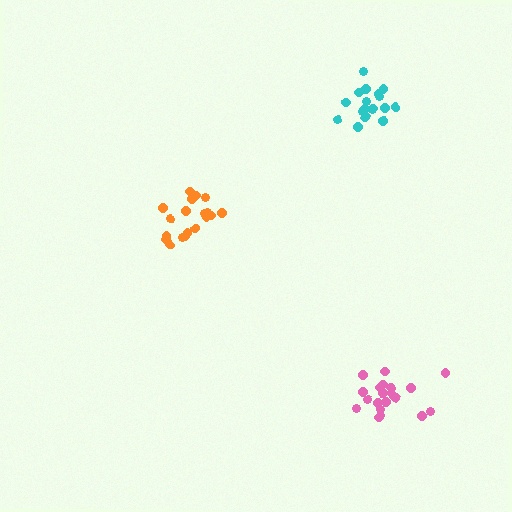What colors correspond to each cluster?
The clusters are colored: orange, pink, cyan.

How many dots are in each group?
Group 1: 19 dots, Group 2: 20 dots, Group 3: 18 dots (57 total).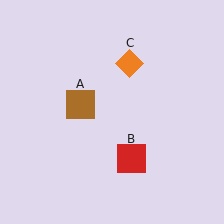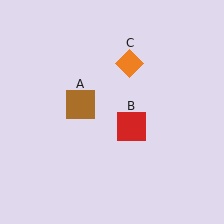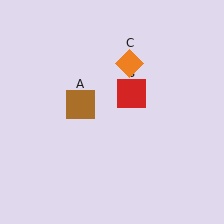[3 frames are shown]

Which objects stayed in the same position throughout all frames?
Brown square (object A) and orange diamond (object C) remained stationary.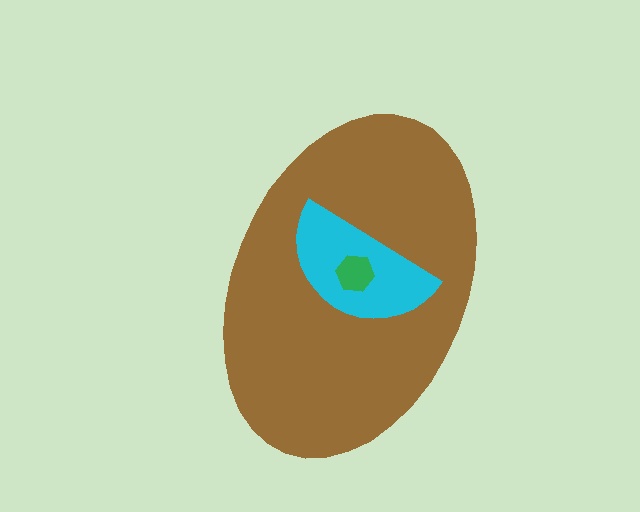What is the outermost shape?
The brown ellipse.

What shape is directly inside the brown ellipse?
The cyan semicircle.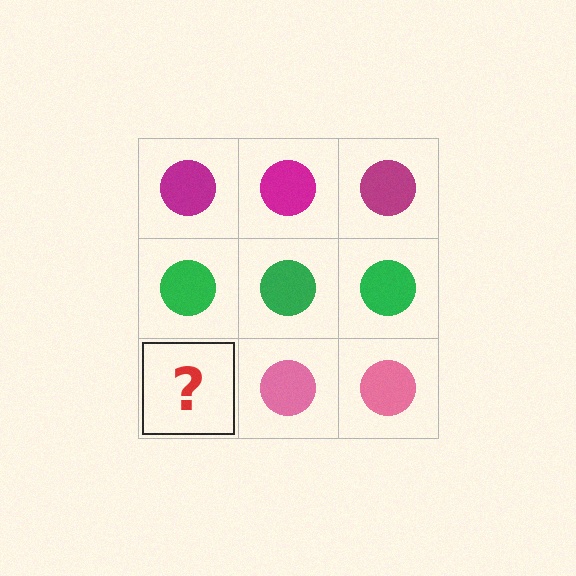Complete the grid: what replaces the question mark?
The question mark should be replaced with a pink circle.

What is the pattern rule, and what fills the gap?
The rule is that each row has a consistent color. The gap should be filled with a pink circle.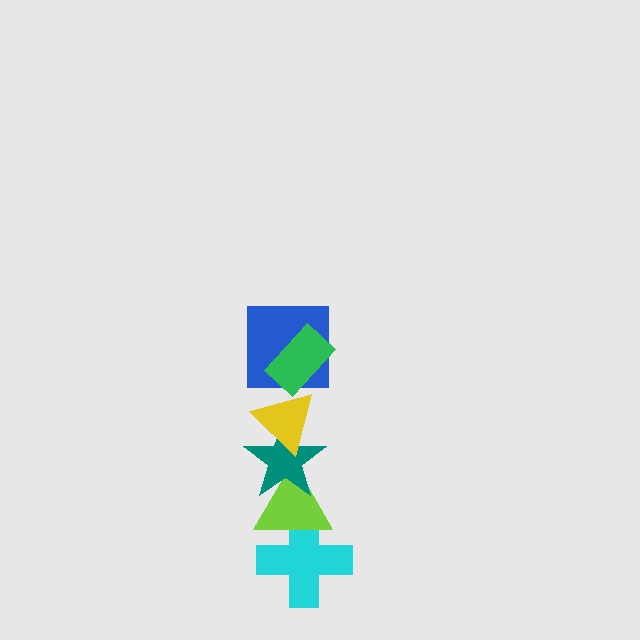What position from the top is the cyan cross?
The cyan cross is 6th from the top.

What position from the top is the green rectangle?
The green rectangle is 1st from the top.